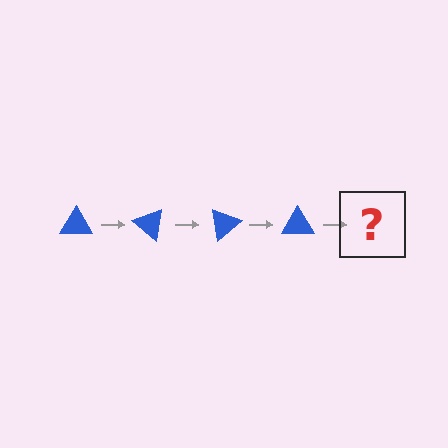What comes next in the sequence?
The next element should be a blue triangle rotated 160 degrees.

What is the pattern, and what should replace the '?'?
The pattern is that the triangle rotates 40 degrees each step. The '?' should be a blue triangle rotated 160 degrees.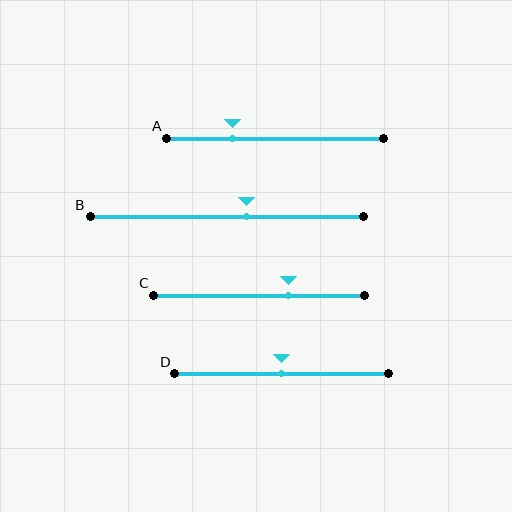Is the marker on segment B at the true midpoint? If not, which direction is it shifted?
No, the marker on segment B is shifted to the right by about 7% of the segment length.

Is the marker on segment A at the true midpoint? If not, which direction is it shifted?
No, the marker on segment A is shifted to the left by about 20% of the segment length.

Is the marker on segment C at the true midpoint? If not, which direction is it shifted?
No, the marker on segment C is shifted to the right by about 14% of the segment length.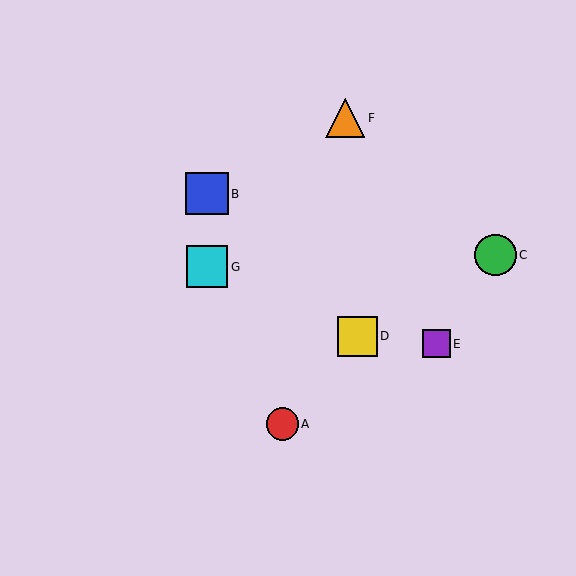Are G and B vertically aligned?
Yes, both are at x≈207.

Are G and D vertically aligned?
No, G is at x≈207 and D is at x≈358.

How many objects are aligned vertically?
2 objects (B, G) are aligned vertically.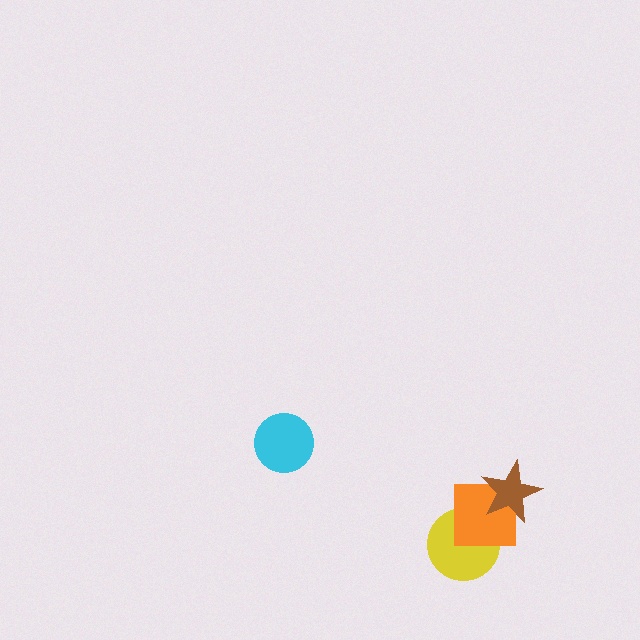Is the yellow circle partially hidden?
Yes, it is partially covered by another shape.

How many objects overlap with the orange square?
2 objects overlap with the orange square.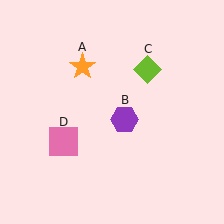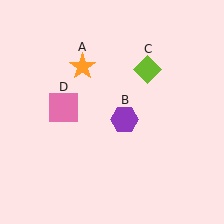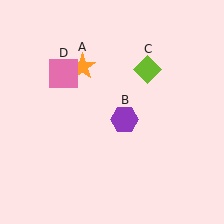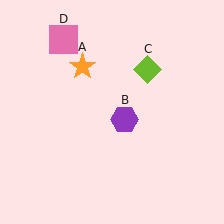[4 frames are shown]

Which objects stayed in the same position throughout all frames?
Orange star (object A) and purple hexagon (object B) and lime diamond (object C) remained stationary.